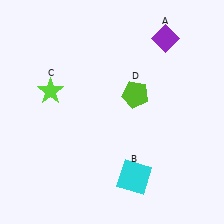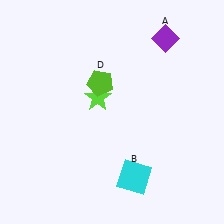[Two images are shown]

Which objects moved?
The objects that moved are: the lime star (C), the lime pentagon (D).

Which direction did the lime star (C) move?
The lime star (C) moved right.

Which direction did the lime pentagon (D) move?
The lime pentagon (D) moved left.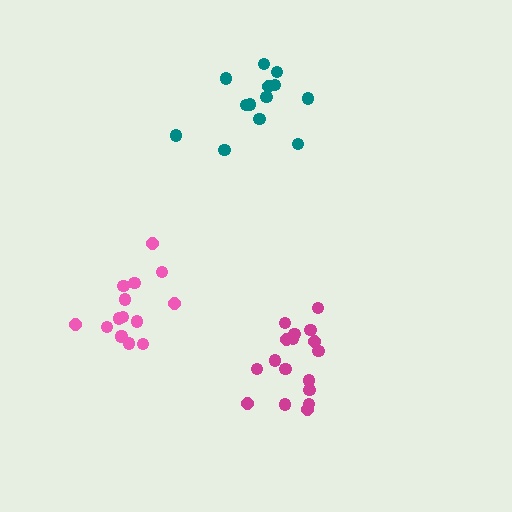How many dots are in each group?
Group 1: 13 dots, Group 2: 17 dots, Group 3: 15 dots (45 total).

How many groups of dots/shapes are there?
There are 3 groups.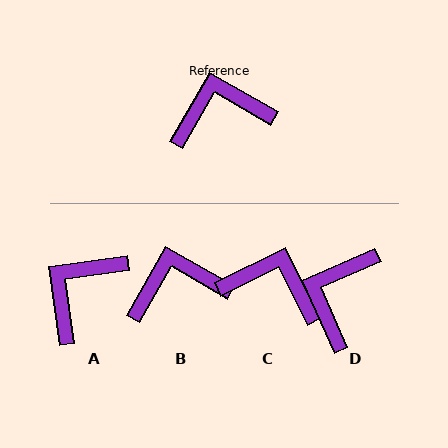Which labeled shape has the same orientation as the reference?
B.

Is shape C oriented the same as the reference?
No, it is off by about 34 degrees.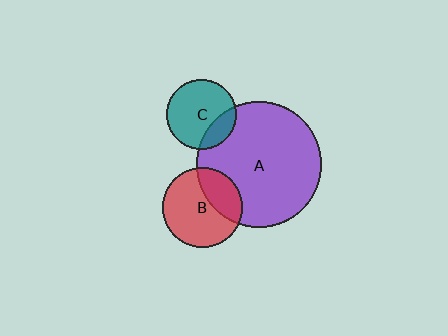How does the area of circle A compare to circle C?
Approximately 3.2 times.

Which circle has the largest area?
Circle A (purple).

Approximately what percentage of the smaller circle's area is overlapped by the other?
Approximately 30%.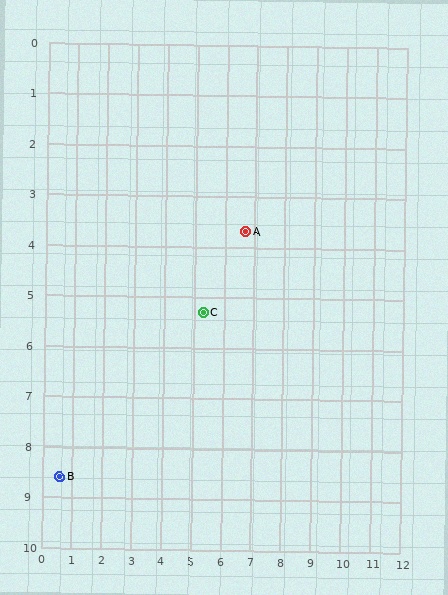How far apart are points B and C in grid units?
Points B and C are about 5.7 grid units apart.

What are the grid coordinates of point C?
Point C is at approximately (5.3, 5.3).